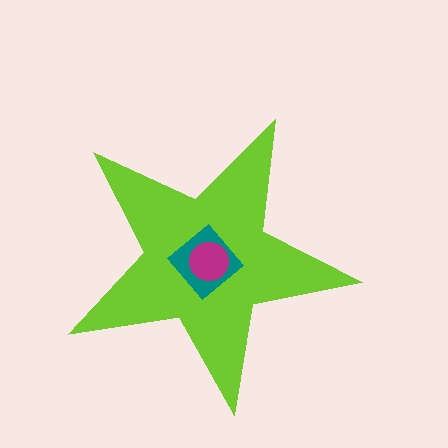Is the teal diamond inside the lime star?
Yes.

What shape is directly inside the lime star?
The teal diamond.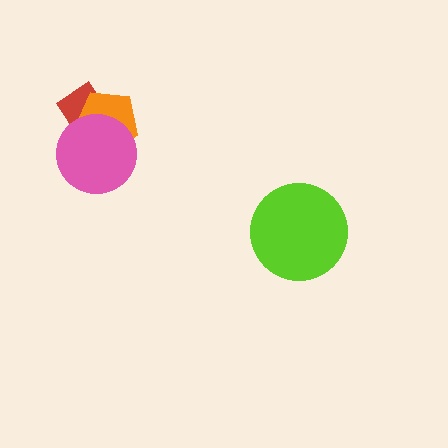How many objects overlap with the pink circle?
2 objects overlap with the pink circle.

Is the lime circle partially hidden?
No, no other shape covers it.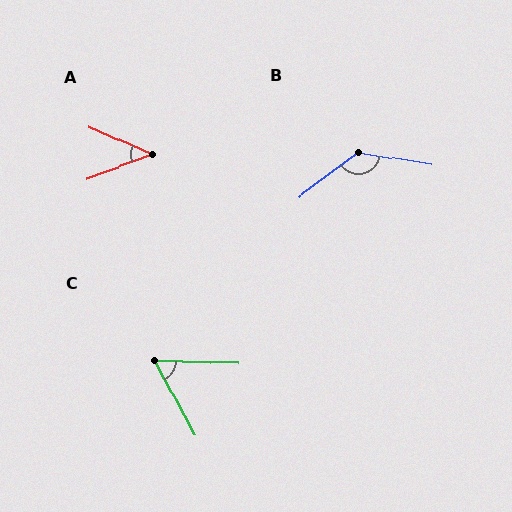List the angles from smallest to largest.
A (44°), C (59°), B (134°).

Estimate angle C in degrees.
Approximately 59 degrees.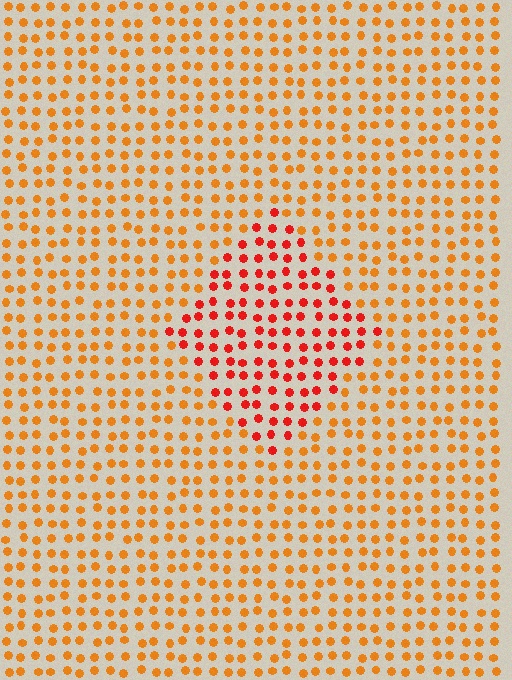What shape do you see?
I see a diamond.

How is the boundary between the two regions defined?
The boundary is defined purely by a slight shift in hue (about 31 degrees). Spacing, size, and orientation are identical on both sides.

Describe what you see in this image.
The image is filled with small orange elements in a uniform arrangement. A diamond-shaped region is visible where the elements are tinted to a slightly different hue, forming a subtle color boundary.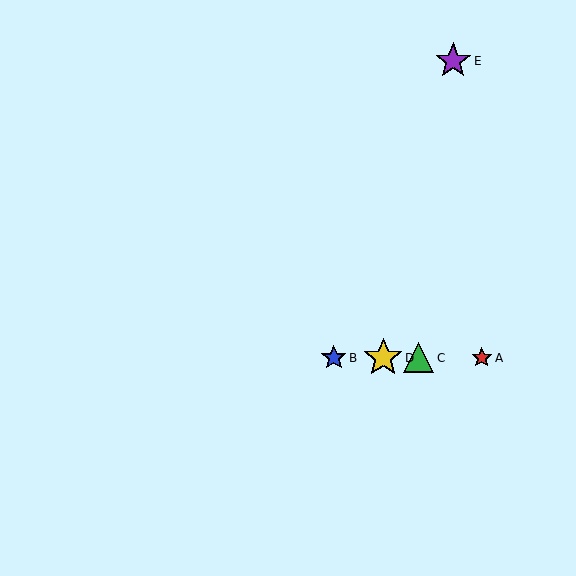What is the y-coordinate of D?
Object D is at y≈358.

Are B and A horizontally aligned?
Yes, both are at y≈358.